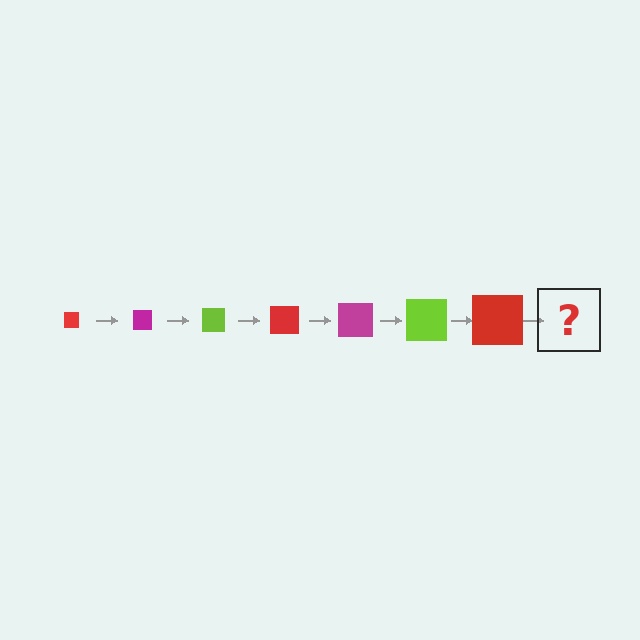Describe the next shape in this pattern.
It should be a magenta square, larger than the previous one.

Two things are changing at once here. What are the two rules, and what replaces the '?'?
The two rules are that the square grows larger each step and the color cycles through red, magenta, and lime. The '?' should be a magenta square, larger than the previous one.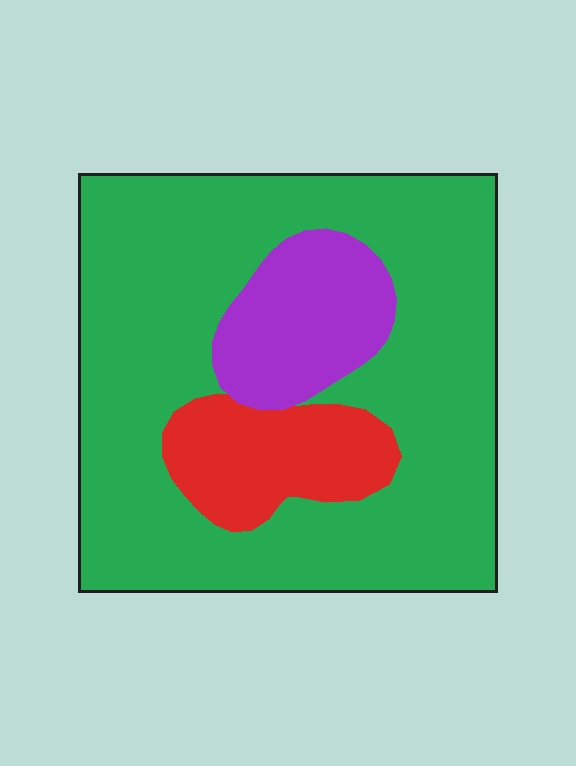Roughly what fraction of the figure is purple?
Purple covers 13% of the figure.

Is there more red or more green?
Green.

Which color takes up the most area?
Green, at roughly 75%.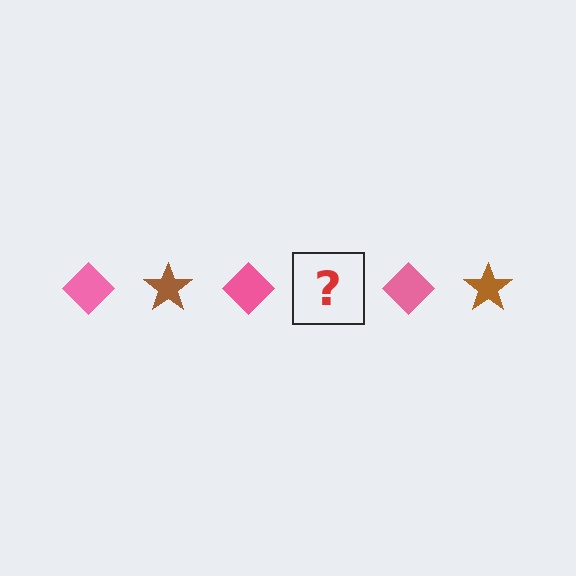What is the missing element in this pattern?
The missing element is a brown star.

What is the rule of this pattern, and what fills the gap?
The rule is that the pattern alternates between pink diamond and brown star. The gap should be filled with a brown star.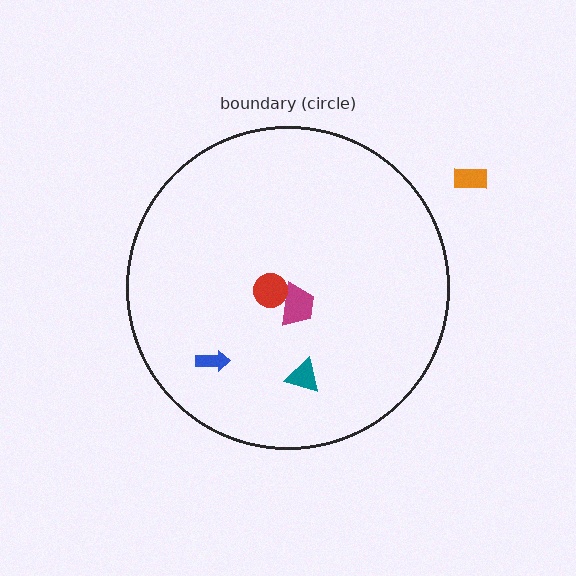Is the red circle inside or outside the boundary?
Inside.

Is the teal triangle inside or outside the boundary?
Inside.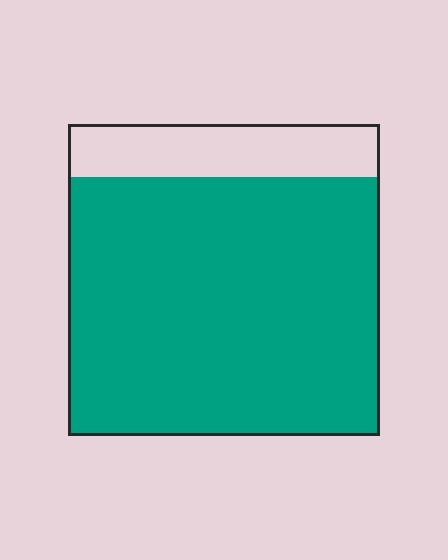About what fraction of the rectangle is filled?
About five sixths (5/6).